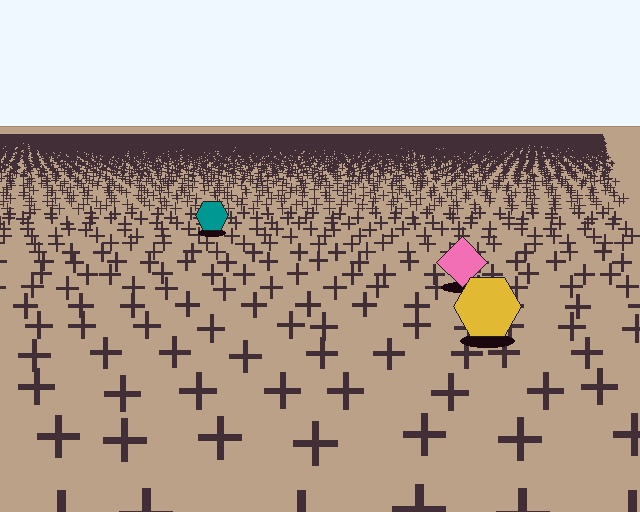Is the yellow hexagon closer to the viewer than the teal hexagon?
Yes. The yellow hexagon is closer — you can tell from the texture gradient: the ground texture is coarser near it.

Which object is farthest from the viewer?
The teal hexagon is farthest from the viewer. It appears smaller and the ground texture around it is denser.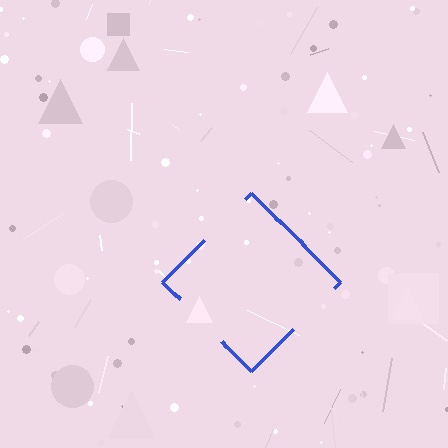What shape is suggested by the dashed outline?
The dashed outline suggests a diamond.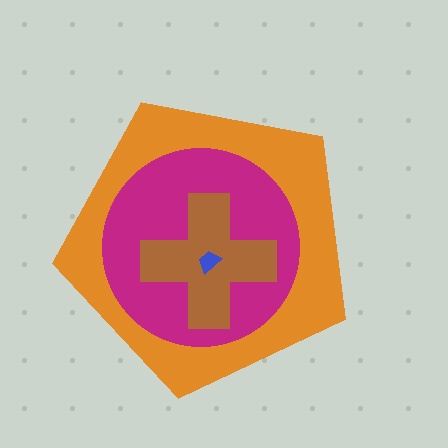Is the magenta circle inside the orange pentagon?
Yes.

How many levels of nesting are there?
4.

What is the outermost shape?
The orange pentagon.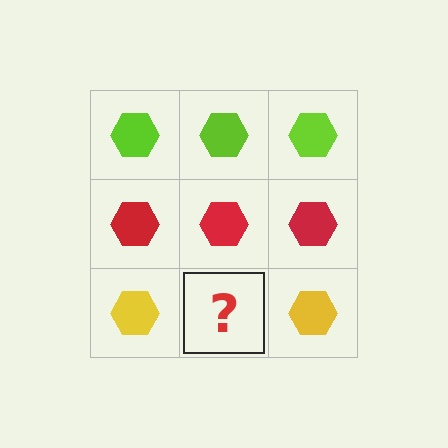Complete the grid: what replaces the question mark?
The question mark should be replaced with a yellow hexagon.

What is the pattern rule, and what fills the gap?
The rule is that each row has a consistent color. The gap should be filled with a yellow hexagon.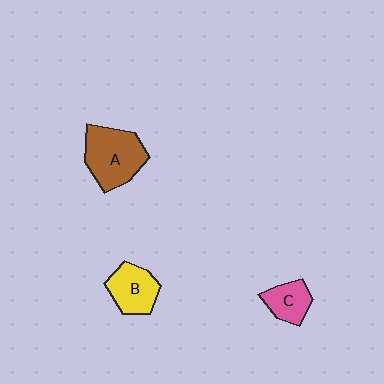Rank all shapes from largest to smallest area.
From largest to smallest: A (brown), B (yellow), C (pink).